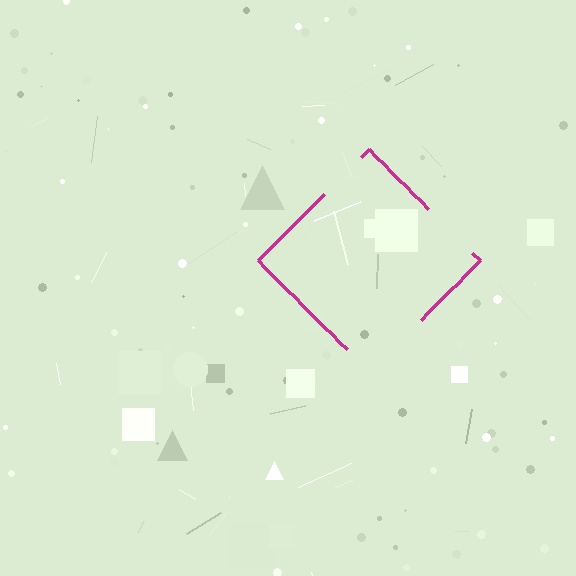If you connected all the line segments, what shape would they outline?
They would outline a diamond.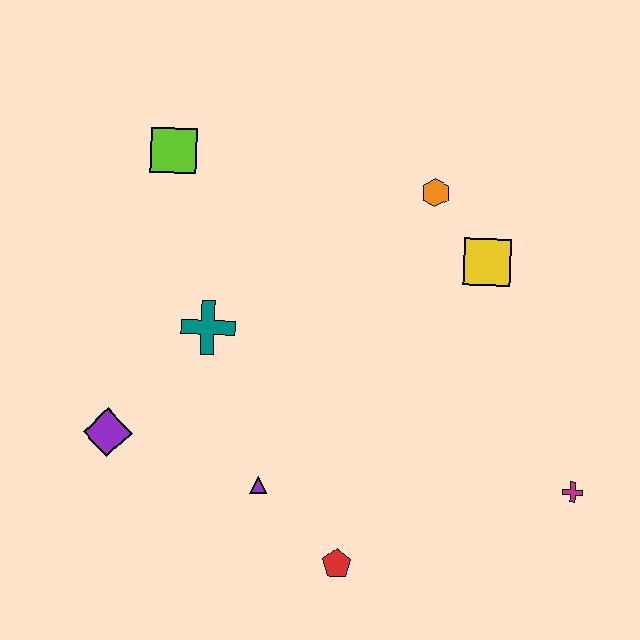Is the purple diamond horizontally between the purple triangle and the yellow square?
No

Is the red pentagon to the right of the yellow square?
No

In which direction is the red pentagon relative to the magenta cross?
The red pentagon is to the left of the magenta cross.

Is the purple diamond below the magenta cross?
No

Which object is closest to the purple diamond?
The teal cross is closest to the purple diamond.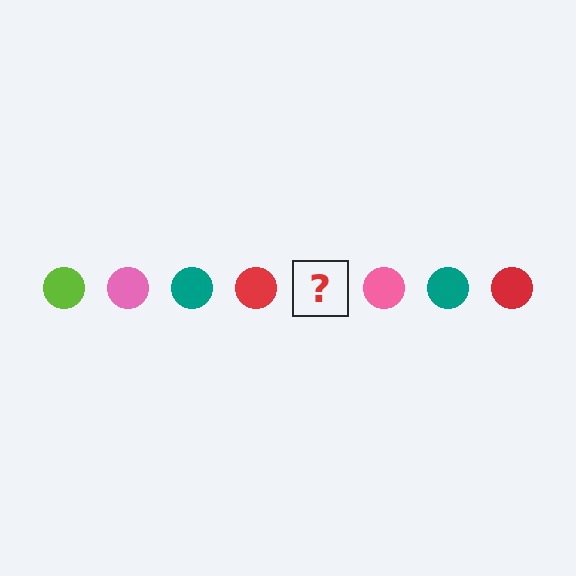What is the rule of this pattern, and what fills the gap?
The rule is that the pattern cycles through lime, pink, teal, red circles. The gap should be filled with a lime circle.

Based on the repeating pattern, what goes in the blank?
The blank should be a lime circle.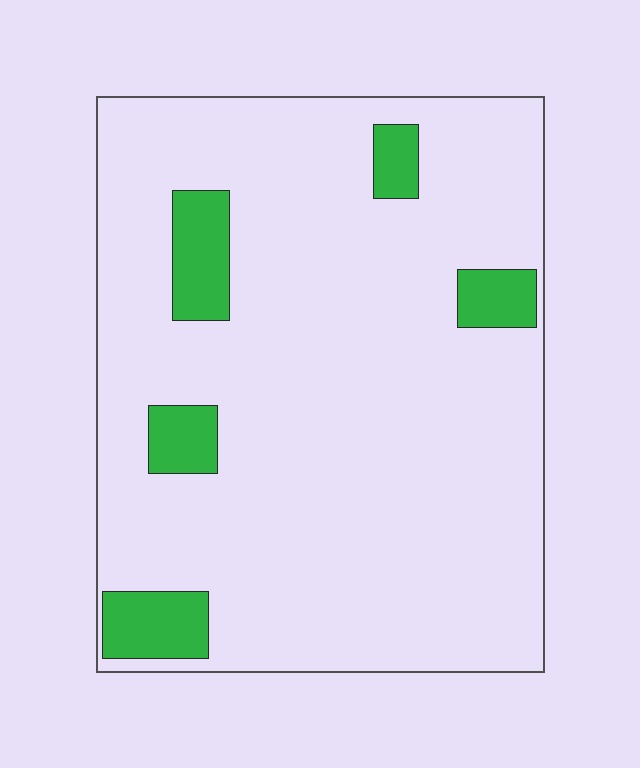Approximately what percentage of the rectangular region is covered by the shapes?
Approximately 10%.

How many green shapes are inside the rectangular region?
5.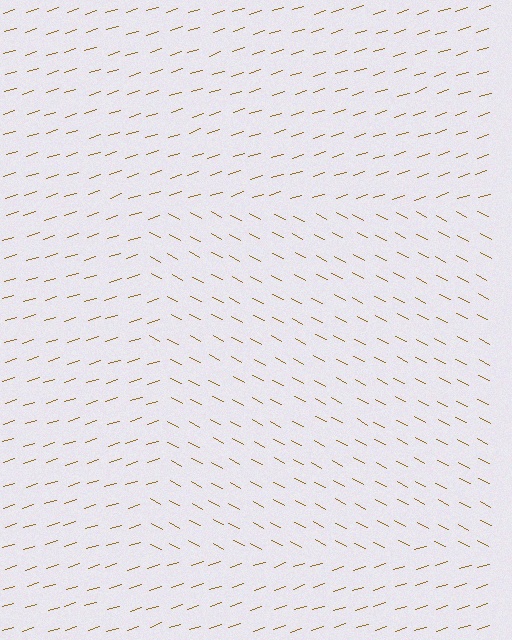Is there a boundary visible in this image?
Yes, there is a texture boundary formed by a change in line orientation.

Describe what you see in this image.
The image is filled with small brown line segments. A rectangle region in the image has lines oriented differently from the surrounding lines, creating a visible texture boundary.